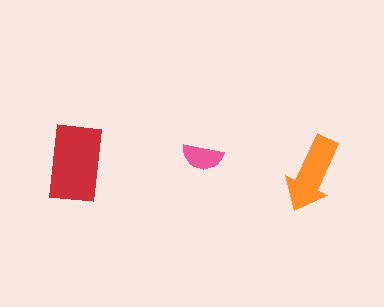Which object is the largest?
The red rectangle.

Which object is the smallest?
The pink semicircle.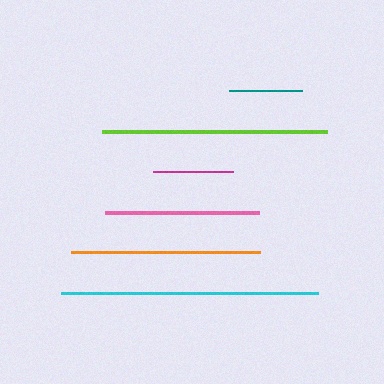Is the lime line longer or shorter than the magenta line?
The lime line is longer than the magenta line.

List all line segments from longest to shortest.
From longest to shortest: cyan, lime, orange, pink, magenta, teal.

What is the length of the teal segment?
The teal segment is approximately 74 pixels long.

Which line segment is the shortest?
The teal line is the shortest at approximately 74 pixels.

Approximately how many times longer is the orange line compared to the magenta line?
The orange line is approximately 2.3 times the length of the magenta line.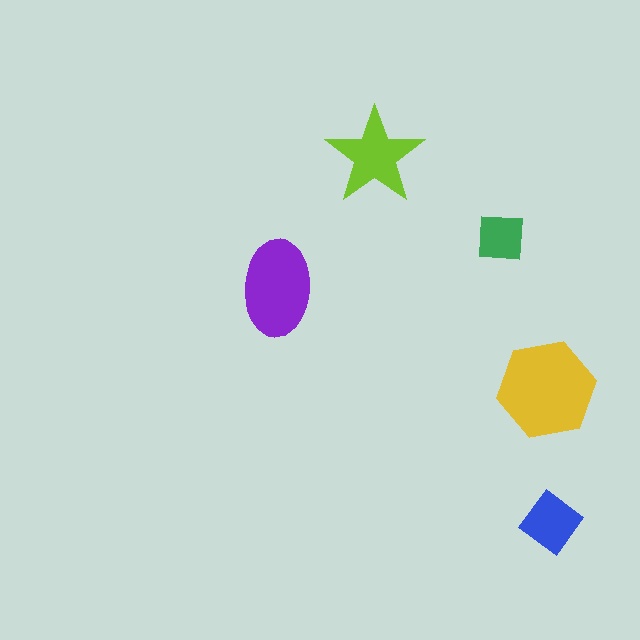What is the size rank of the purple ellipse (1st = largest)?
2nd.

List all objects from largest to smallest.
The yellow hexagon, the purple ellipse, the lime star, the blue diamond, the green square.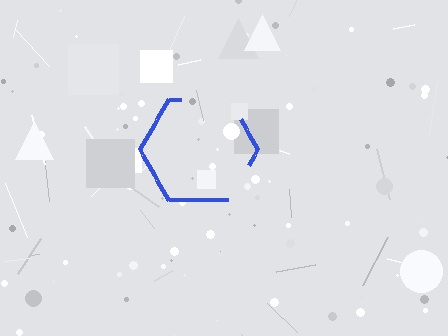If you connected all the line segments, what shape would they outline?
They would outline a hexagon.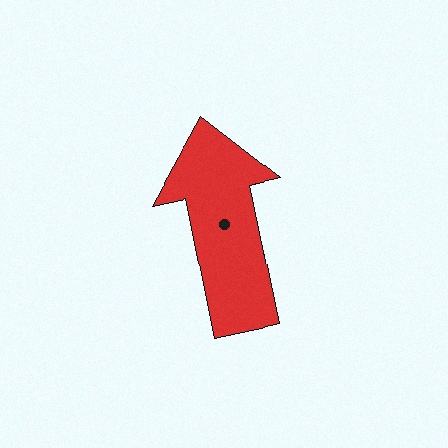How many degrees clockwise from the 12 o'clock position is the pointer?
Approximately 348 degrees.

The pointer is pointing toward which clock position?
Roughly 12 o'clock.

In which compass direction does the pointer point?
North.